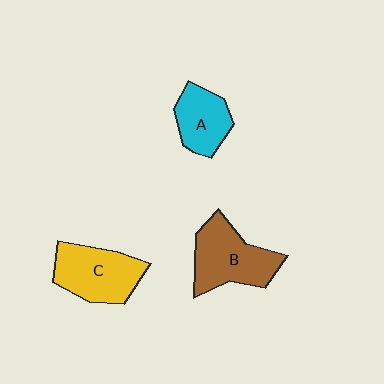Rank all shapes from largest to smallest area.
From largest to smallest: B (brown), C (yellow), A (cyan).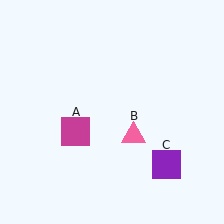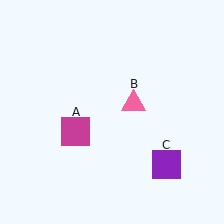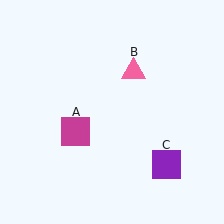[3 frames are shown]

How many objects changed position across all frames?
1 object changed position: pink triangle (object B).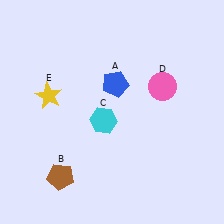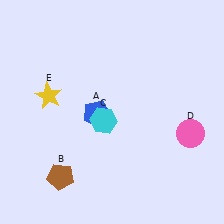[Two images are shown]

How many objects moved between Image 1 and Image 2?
2 objects moved between the two images.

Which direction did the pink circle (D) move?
The pink circle (D) moved down.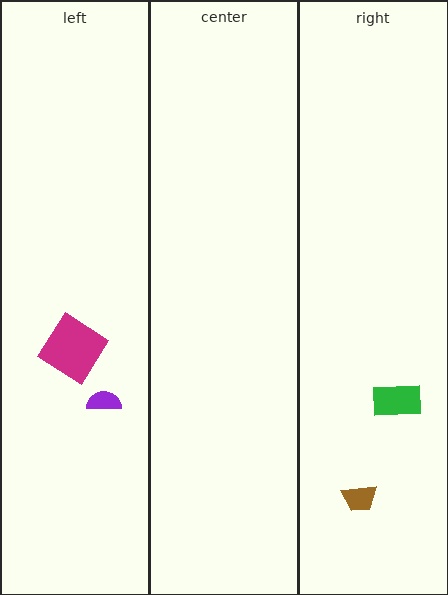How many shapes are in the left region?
2.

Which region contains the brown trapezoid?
The right region.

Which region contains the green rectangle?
The right region.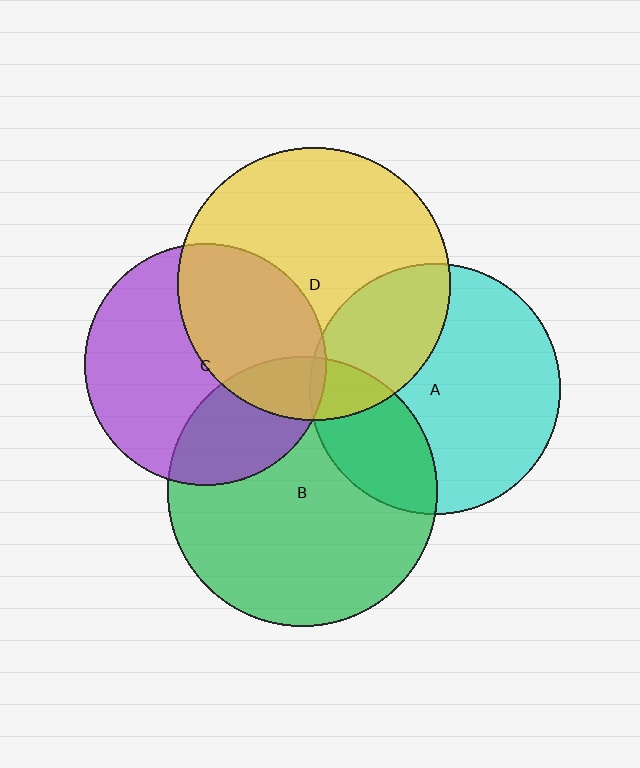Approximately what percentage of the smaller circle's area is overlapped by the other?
Approximately 40%.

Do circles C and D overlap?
Yes.